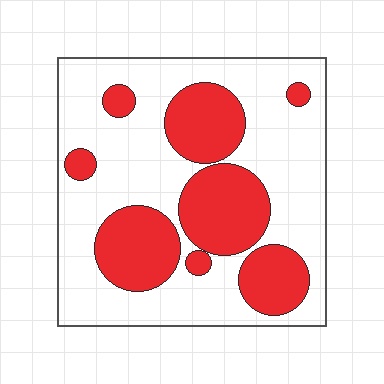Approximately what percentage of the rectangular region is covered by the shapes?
Approximately 35%.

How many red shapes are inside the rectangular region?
8.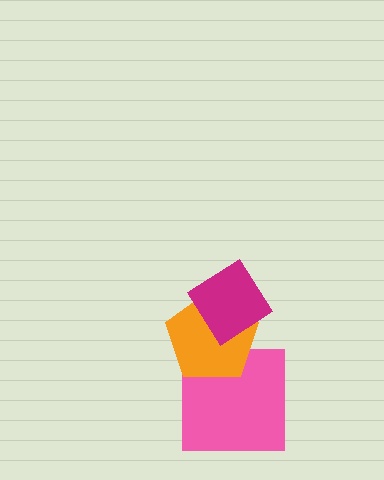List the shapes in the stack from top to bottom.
From top to bottom: the magenta diamond, the orange pentagon, the pink square.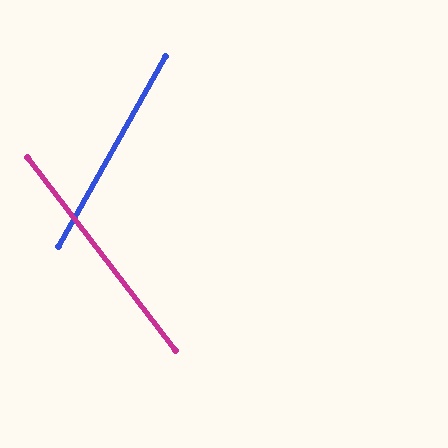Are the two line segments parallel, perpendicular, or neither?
Neither parallel nor perpendicular — they differ by about 67°.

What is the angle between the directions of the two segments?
Approximately 67 degrees.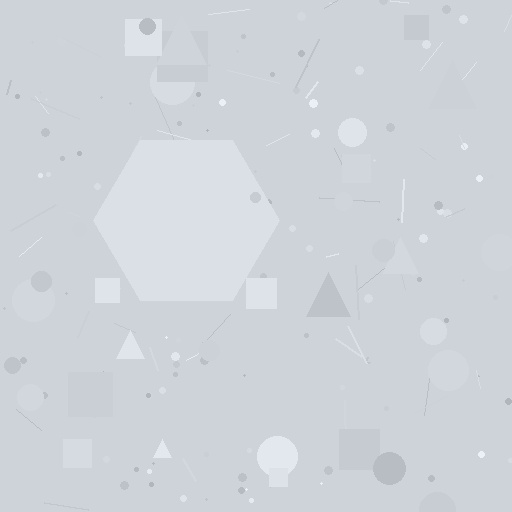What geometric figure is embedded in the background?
A hexagon is embedded in the background.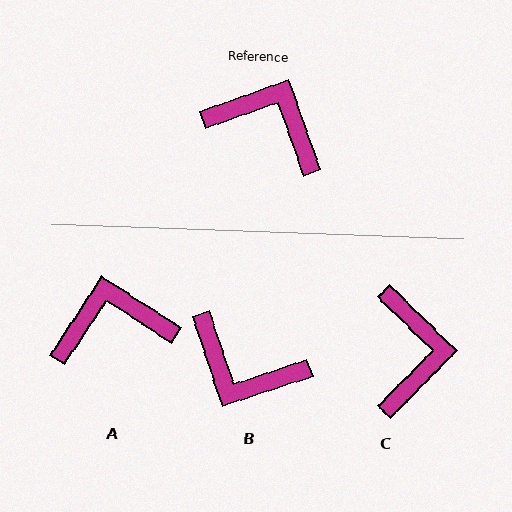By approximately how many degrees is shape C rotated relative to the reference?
Approximately 64 degrees clockwise.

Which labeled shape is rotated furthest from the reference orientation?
B, about 179 degrees away.